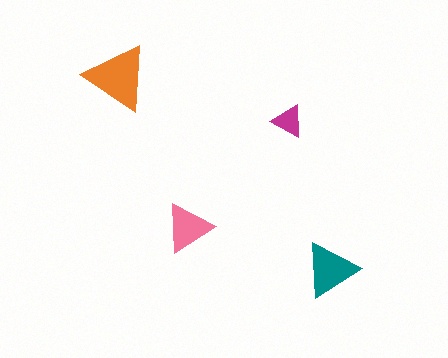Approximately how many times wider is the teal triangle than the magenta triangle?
About 1.5 times wider.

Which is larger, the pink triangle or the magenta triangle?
The pink one.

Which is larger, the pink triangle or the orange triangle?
The orange one.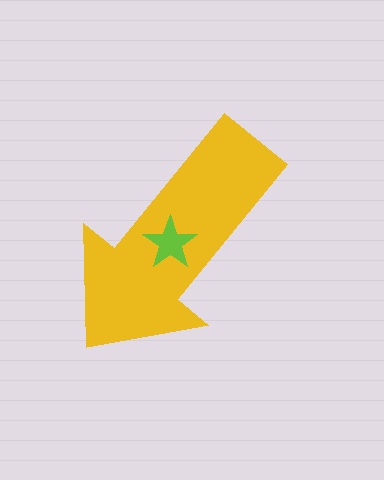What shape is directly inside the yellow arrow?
The lime star.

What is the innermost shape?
The lime star.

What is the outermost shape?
The yellow arrow.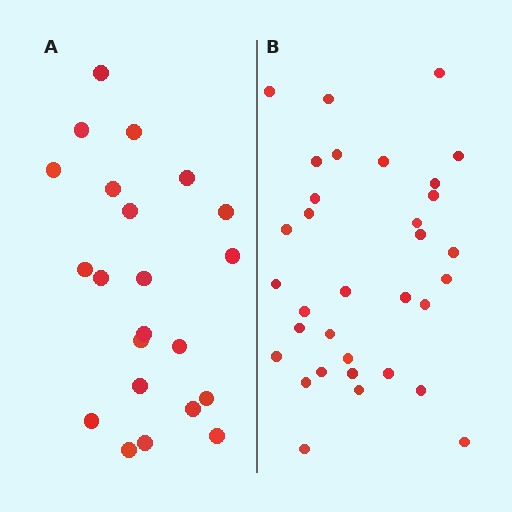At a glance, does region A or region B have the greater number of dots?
Region B (the right region) has more dots.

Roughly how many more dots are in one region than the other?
Region B has roughly 12 or so more dots than region A.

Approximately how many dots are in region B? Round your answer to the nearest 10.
About 30 dots. (The exact count is 33, which rounds to 30.)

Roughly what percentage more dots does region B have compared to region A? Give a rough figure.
About 50% more.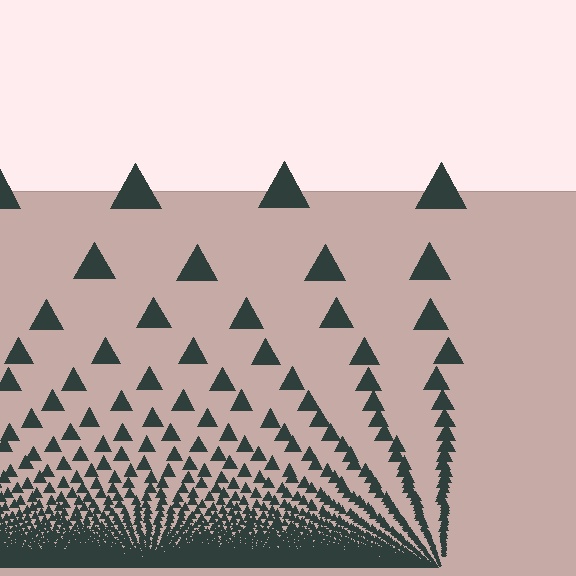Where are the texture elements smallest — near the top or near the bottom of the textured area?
Near the bottom.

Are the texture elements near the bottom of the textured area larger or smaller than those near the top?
Smaller. The gradient is inverted — elements near the bottom are smaller and denser.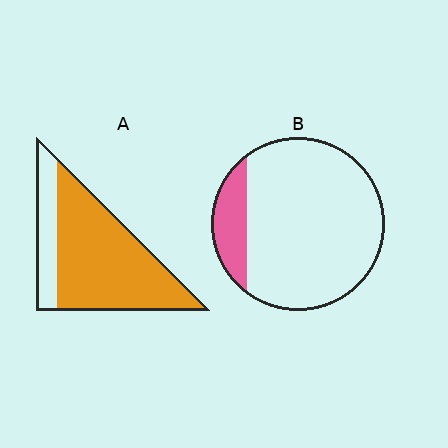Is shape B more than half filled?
No.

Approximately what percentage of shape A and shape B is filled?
A is approximately 75% and B is approximately 15%.